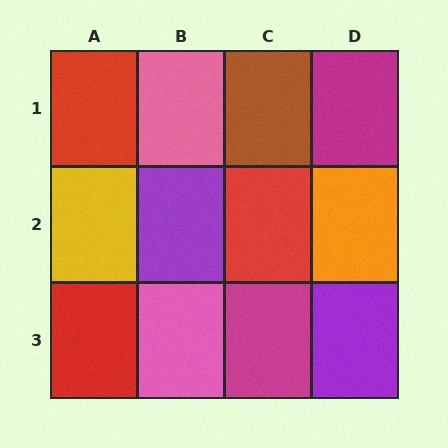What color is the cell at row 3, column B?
Pink.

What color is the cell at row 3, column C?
Magenta.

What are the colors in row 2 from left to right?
Yellow, purple, red, orange.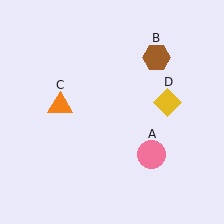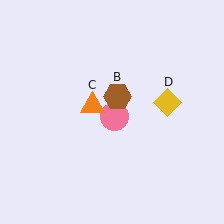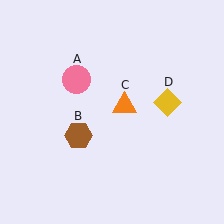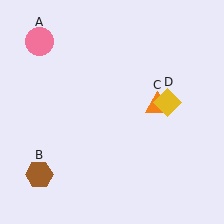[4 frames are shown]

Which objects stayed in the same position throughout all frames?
Yellow diamond (object D) remained stationary.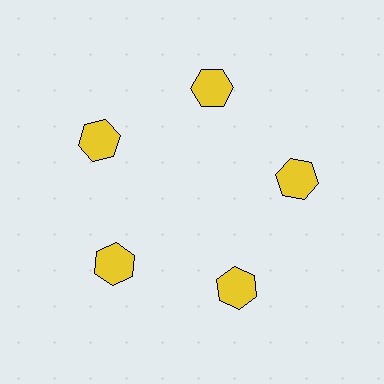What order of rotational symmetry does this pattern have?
This pattern has 5-fold rotational symmetry.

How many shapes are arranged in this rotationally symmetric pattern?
There are 5 shapes, arranged in 5 groups of 1.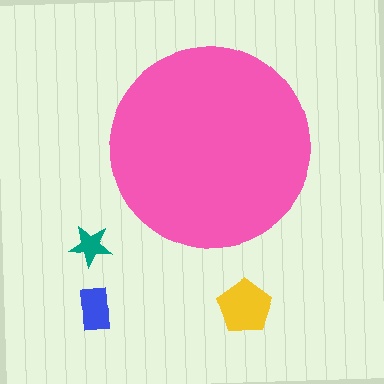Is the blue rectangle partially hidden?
No, the blue rectangle is fully visible.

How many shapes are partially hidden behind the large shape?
0 shapes are partially hidden.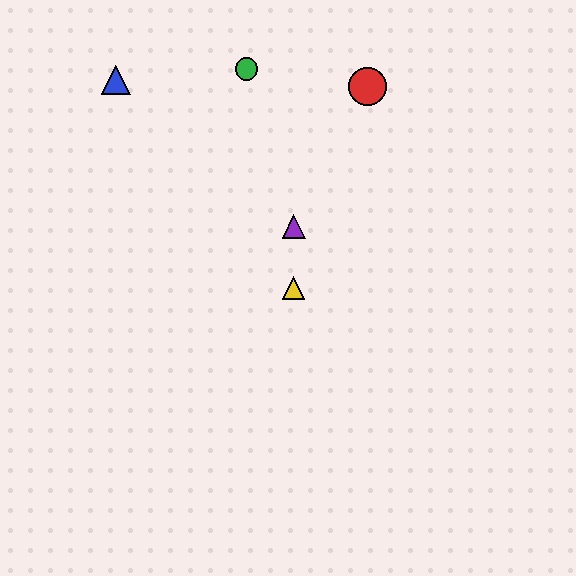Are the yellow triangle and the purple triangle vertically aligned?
Yes, both are at x≈294.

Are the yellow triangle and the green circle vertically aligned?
No, the yellow triangle is at x≈294 and the green circle is at x≈247.